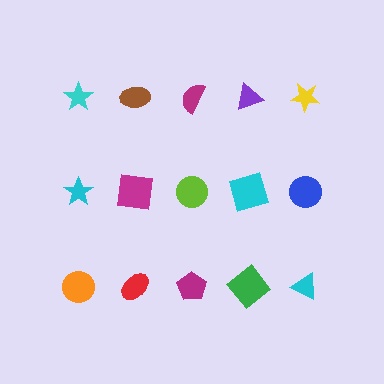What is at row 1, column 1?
A cyan star.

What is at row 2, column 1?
A cyan star.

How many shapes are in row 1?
5 shapes.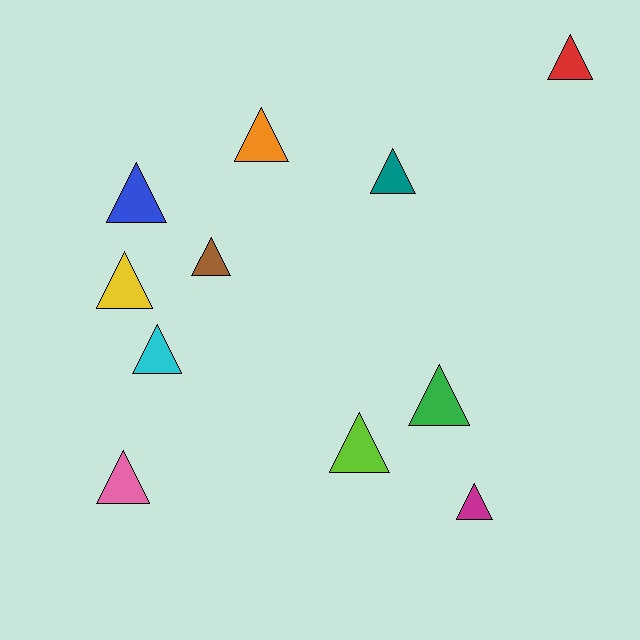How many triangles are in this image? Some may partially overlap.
There are 11 triangles.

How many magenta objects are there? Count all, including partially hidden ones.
There is 1 magenta object.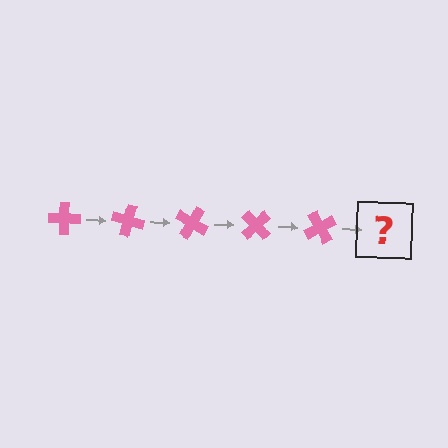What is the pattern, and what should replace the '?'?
The pattern is that the cross rotates 15 degrees each step. The '?' should be a pink cross rotated 75 degrees.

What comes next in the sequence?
The next element should be a pink cross rotated 75 degrees.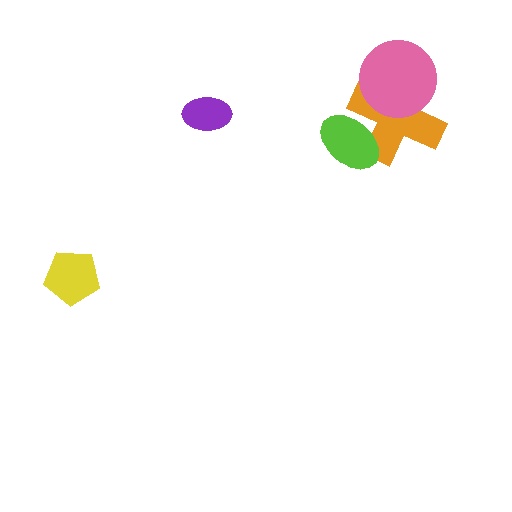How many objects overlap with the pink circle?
1 object overlaps with the pink circle.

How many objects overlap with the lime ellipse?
1 object overlaps with the lime ellipse.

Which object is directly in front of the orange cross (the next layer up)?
The lime ellipse is directly in front of the orange cross.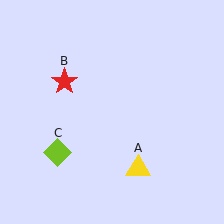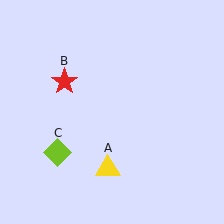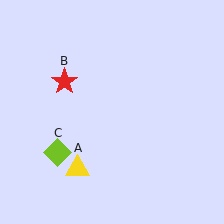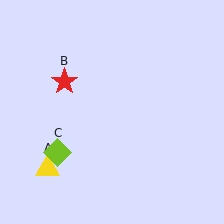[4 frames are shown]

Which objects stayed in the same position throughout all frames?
Red star (object B) and lime diamond (object C) remained stationary.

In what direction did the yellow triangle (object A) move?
The yellow triangle (object A) moved left.